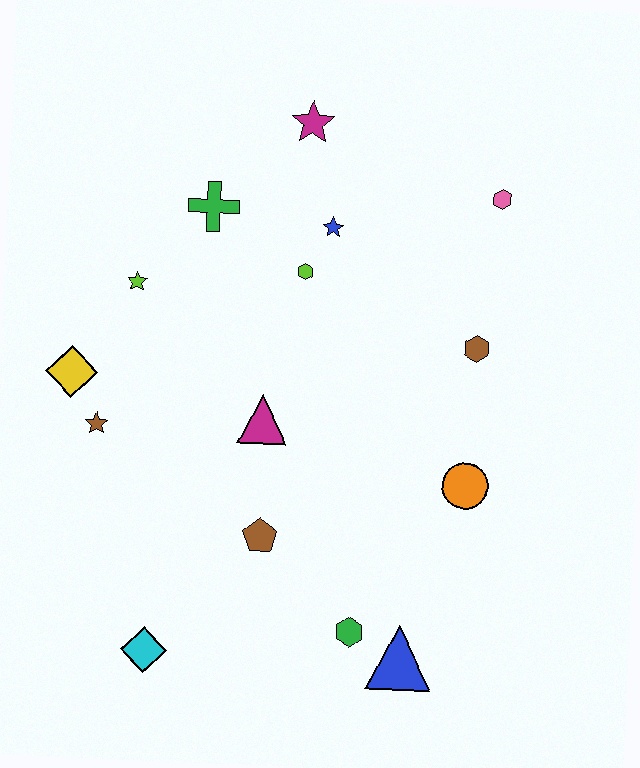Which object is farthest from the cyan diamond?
The pink hexagon is farthest from the cyan diamond.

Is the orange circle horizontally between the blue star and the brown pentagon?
No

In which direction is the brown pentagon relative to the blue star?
The brown pentagon is below the blue star.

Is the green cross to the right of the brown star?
Yes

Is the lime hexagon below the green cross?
Yes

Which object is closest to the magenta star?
The blue star is closest to the magenta star.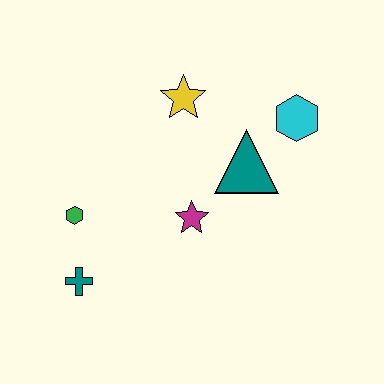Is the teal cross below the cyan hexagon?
Yes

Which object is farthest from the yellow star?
The teal cross is farthest from the yellow star.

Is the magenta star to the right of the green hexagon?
Yes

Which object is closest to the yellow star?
The teal triangle is closest to the yellow star.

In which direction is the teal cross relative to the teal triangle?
The teal cross is to the left of the teal triangle.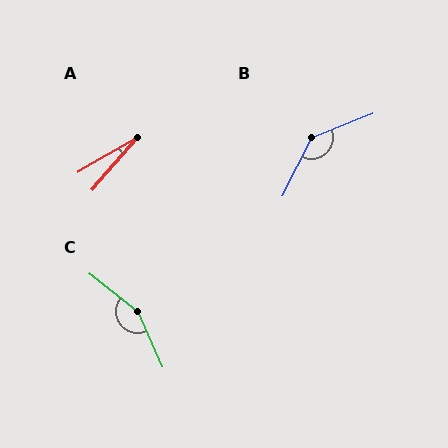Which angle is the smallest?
A, at approximately 19 degrees.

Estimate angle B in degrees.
Approximately 138 degrees.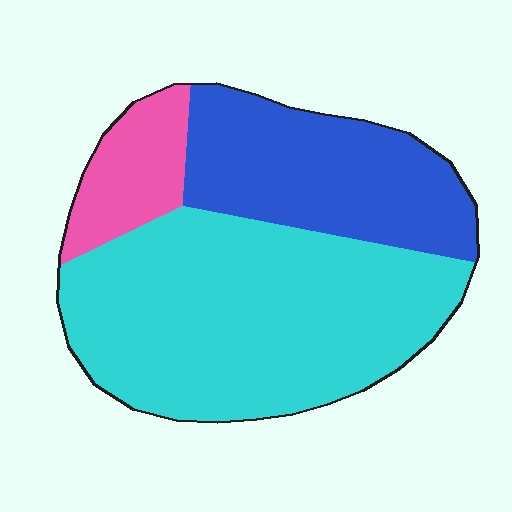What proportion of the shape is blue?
Blue takes up about one third (1/3) of the shape.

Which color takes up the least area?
Pink, at roughly 10%.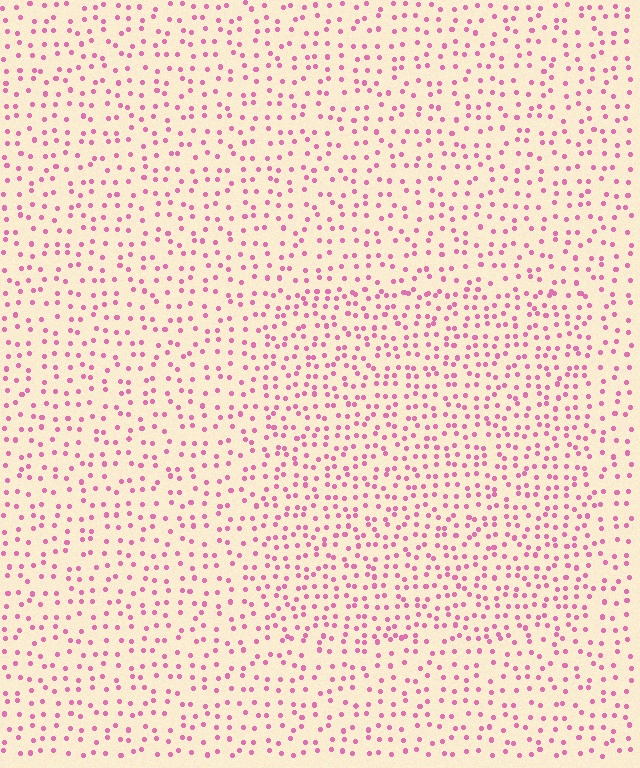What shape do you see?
I see a rectangle.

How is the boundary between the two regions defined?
The boundary is defined by a change in element density (approximately 1.5x ratio). All elements are the same color, size, and shape.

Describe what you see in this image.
The image contains small pink elements arranged at two different densities. A rectangle-shaped region is visible where the elements are more densely packed than the surrounding area.